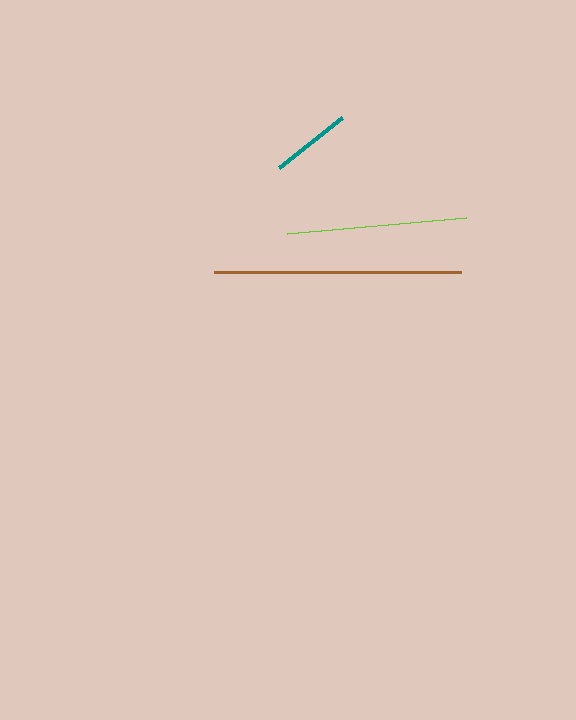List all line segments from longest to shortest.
From longest to shortest: brown, lime, teal.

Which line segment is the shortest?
The teal line is the shortest at approximately 81 pixels.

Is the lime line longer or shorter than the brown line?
The brown line is longer than the lime line.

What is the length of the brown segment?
The brown segment is approximately 247 pixels long.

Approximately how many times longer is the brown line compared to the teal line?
The brown line is approximately 3.0 times the length of the teal line.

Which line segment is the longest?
The brown line is the longest at approximately 247 pixels.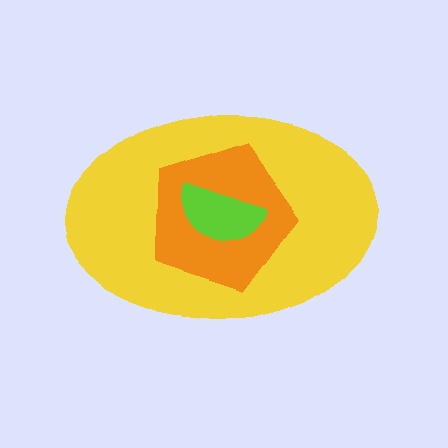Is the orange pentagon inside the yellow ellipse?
Yes.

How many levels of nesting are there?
3.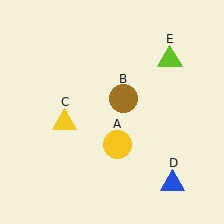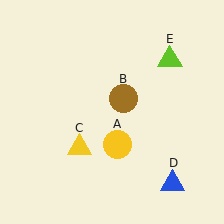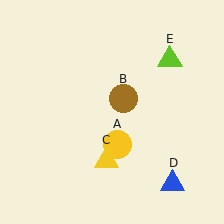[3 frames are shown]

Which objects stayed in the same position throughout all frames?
Yellow circle (object A) and brown circle (object B) and blue triangle (object D) and lime triangle (object E) remained stationary.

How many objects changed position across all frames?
1 object changed position: yellow triangle (object C).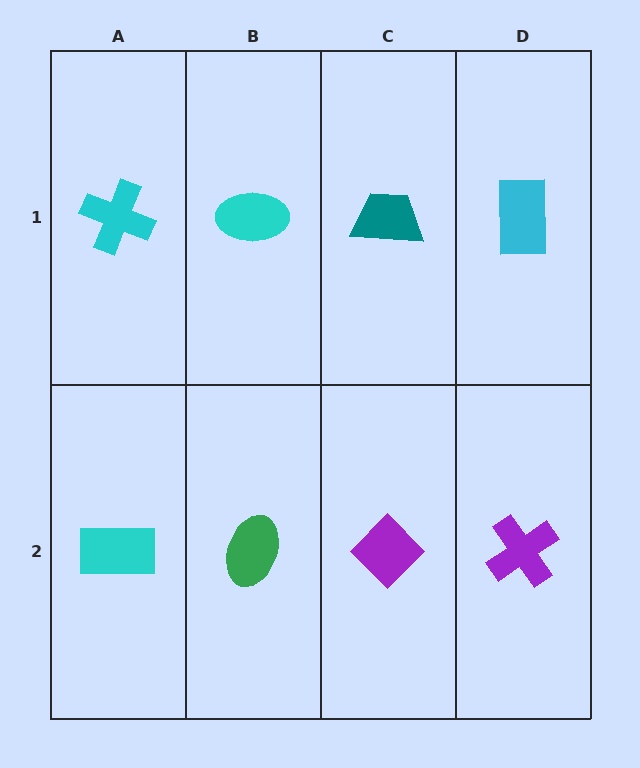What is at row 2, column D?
A purple cross.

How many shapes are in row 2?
4 shapes.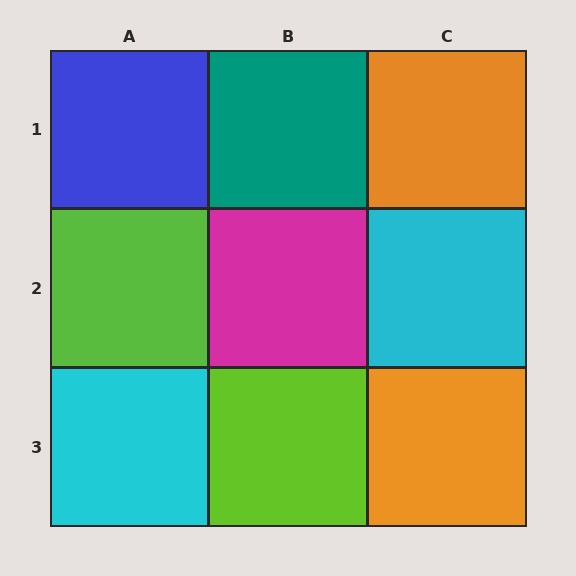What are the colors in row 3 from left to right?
Cyan, lime, orange.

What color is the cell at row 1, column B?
Teal.